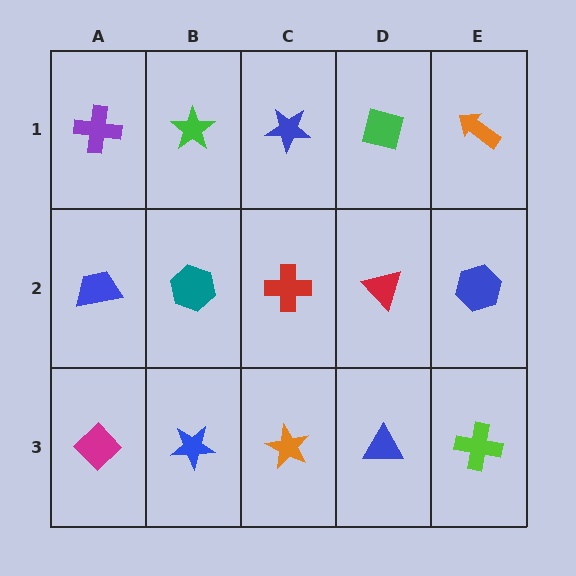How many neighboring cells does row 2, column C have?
4.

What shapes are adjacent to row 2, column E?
An orange arrow (row 1, column E), a lime cross (row 3, column E), a red triangle (row 2, column D).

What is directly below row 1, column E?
A blue hexagon.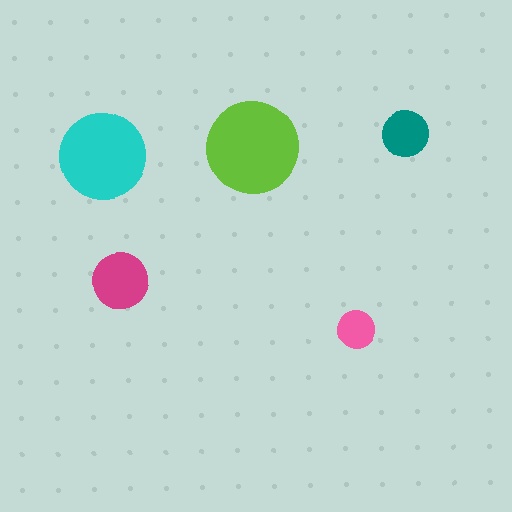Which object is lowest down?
The pink circle is bottommost.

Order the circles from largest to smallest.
the lime one, the cyan one, the magenta one, the teal one, the pink one.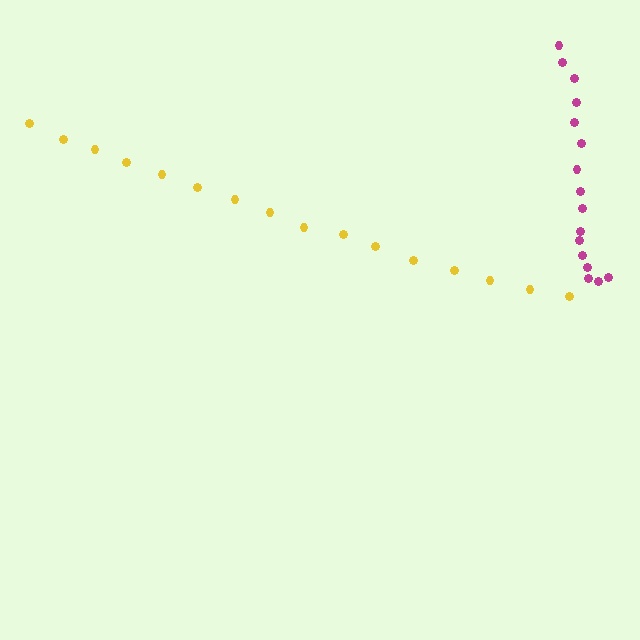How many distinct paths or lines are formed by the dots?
There are 2 distinct paths.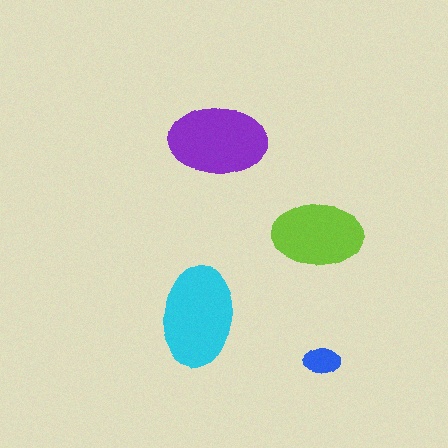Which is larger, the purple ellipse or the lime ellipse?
The purple one.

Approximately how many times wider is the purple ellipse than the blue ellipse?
About 2.5 times wider.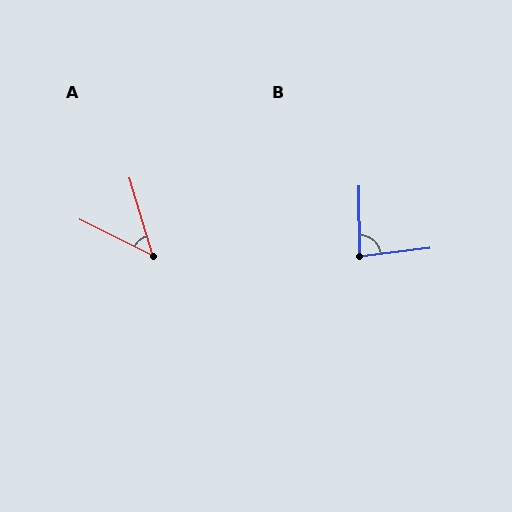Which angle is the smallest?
A, at approximately 47 degrees.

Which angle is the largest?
B, at approximately 84 degrees.